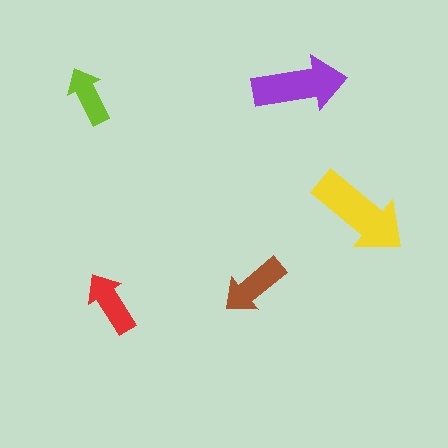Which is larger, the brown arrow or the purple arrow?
The purple one.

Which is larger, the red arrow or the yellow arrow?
The yellow one.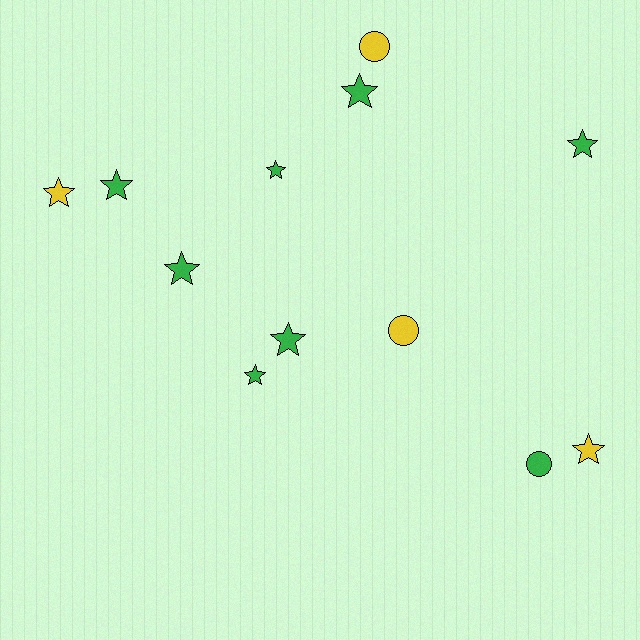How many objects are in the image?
There are 12 objects.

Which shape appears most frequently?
Star, with 9 objects.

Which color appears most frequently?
Green, with 8 objects.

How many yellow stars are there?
There are 2 yellow stars.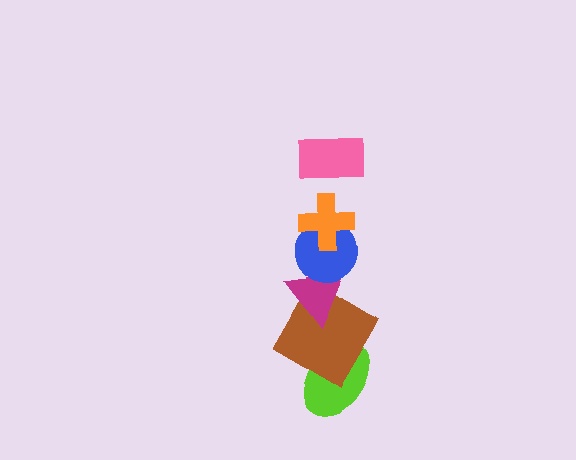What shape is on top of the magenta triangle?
The blue circle is on top of the magenta triangle.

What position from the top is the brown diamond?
The brown diamond is 5th from the top.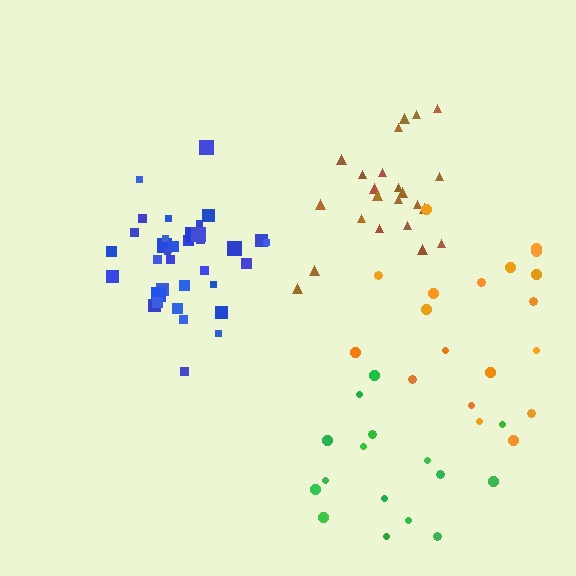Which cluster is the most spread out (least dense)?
Orange.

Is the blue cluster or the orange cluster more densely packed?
Blue.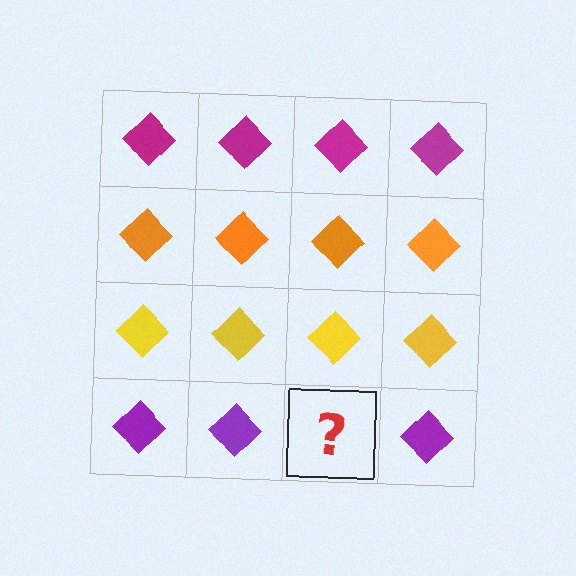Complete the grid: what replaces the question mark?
The question mark should be replaced with a purple diamond.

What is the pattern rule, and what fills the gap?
The rule is that each row has a consistent color. The gap should be filled with a purple diamond.